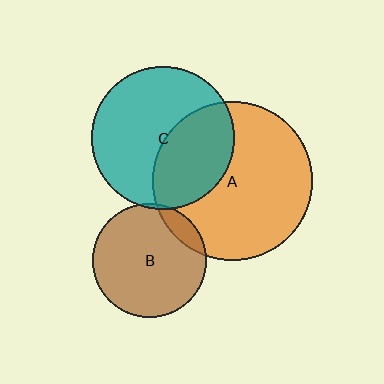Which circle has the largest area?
Circle A (orange).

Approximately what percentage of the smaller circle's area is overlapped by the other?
Approximately 40%.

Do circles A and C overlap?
Yes.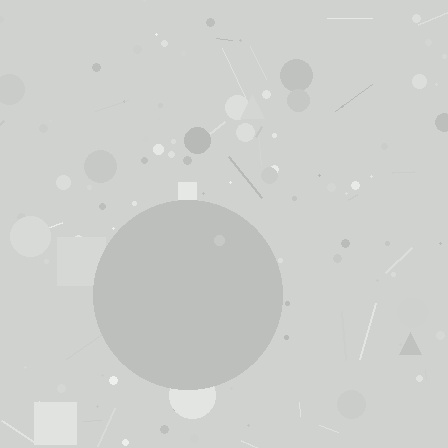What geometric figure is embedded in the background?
A circle is embedded in the background.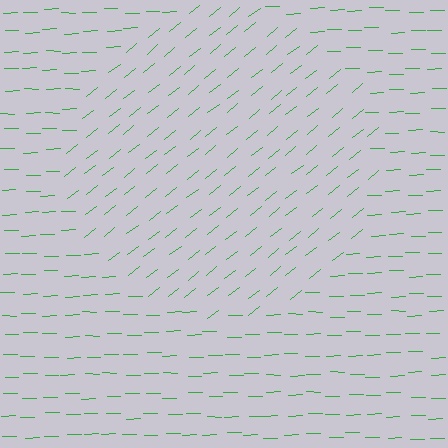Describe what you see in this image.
The image is filled with small green line segments. A circle region in the image has lines oriented differently from the surrounding lines, creating a visible texture boundary.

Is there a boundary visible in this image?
Yes, there is a texture boundary formed by a change in line orientation.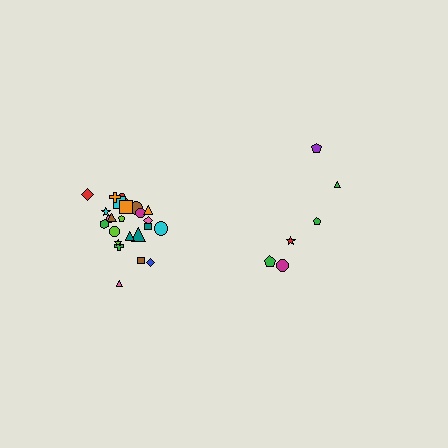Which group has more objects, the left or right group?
The left group.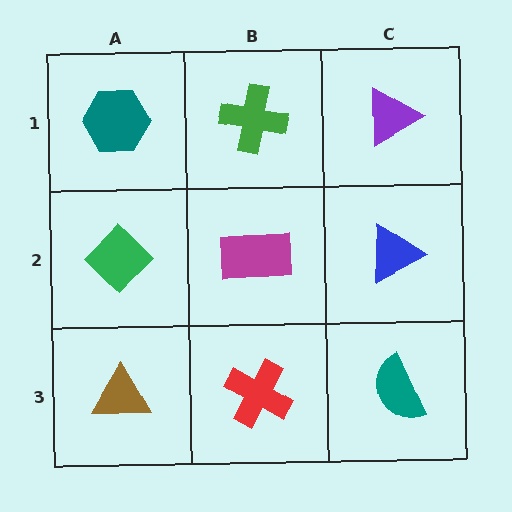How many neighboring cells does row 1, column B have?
3.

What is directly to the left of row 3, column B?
A brown triangle.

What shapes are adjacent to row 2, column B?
A green cross (row 1, column B), a red cross (row 3, column B), a green diamond (row 2, column A), a blue triangle (row 2, column C).